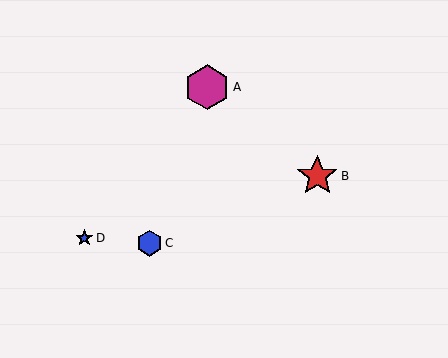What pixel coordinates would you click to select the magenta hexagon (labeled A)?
Click at (207, 87) to select the magenta hexagon A.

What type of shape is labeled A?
Shape A is a magenta hexagon.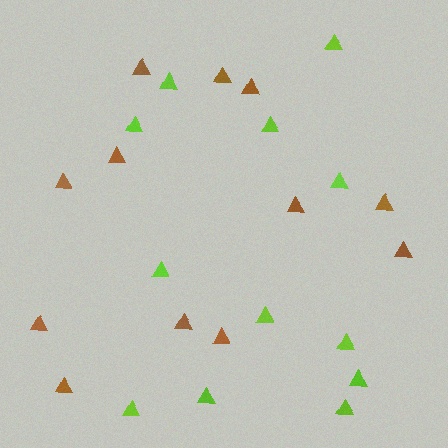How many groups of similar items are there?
There are 2 groups: one group of brown triangles (12) and one group of lime triangles (12).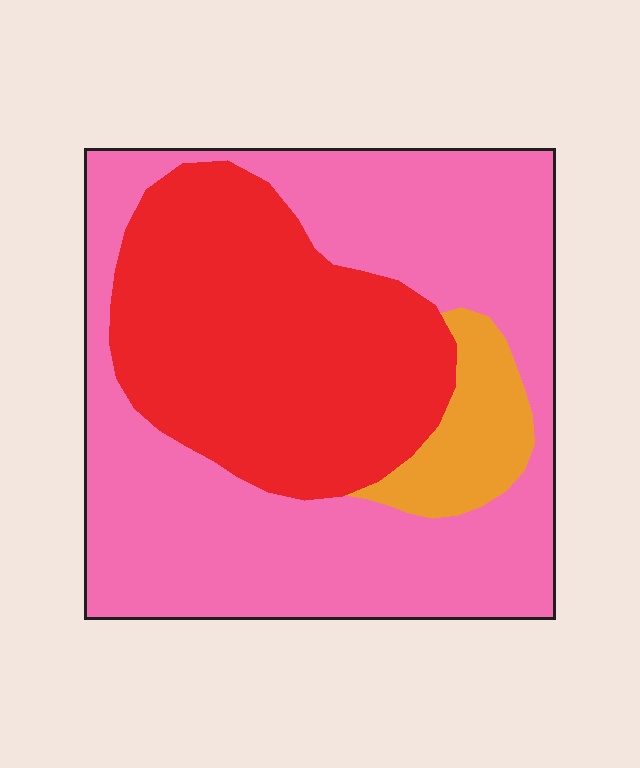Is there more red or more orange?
Red.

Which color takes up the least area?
Orange, at roughly 10%.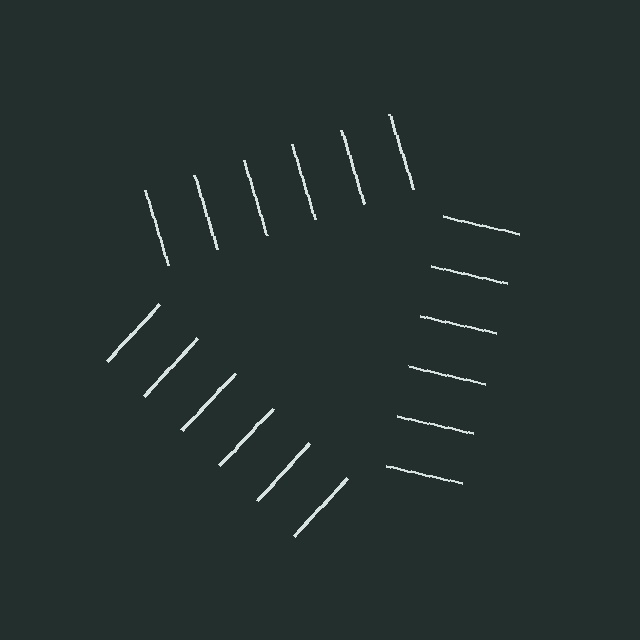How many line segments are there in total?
18 — 6 along each of the 3 edges.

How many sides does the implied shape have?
3 sides — the line-ends trace a triangle.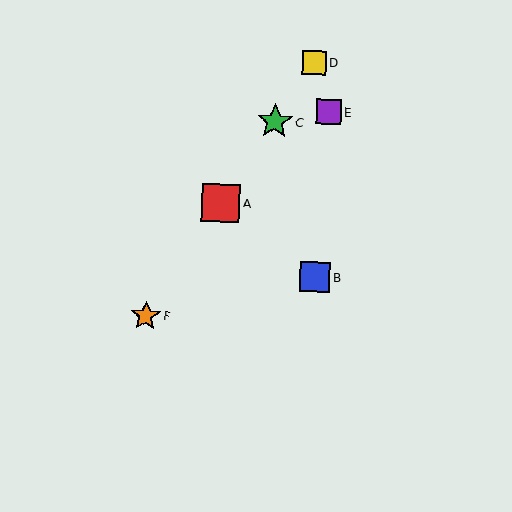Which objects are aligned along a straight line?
Objects A, C, D, F are aligned along a straight line.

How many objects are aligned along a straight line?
4 objects (A, C, D, F) are aligned along a straight line.